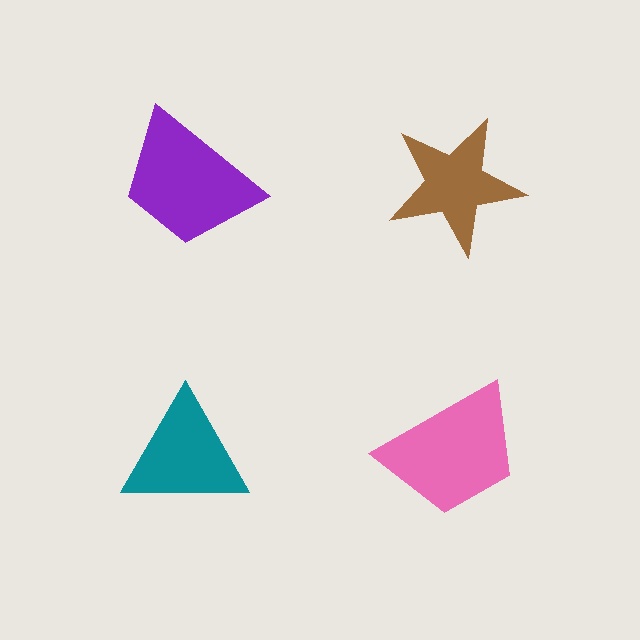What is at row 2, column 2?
A pink trapezoid.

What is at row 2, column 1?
A teal triangle.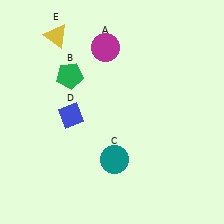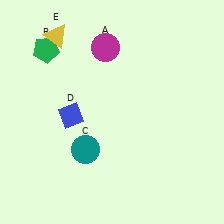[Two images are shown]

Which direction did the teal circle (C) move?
The teal circle (C) moved left.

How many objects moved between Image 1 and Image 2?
2 objects moved between the two images.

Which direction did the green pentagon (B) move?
The green pentagon (B) moved up.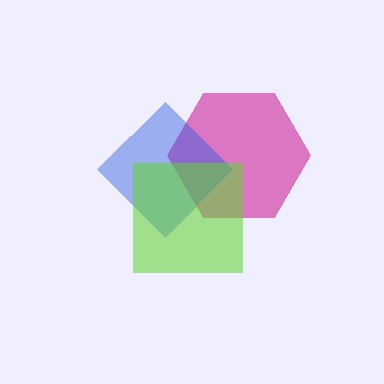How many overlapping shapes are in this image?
There are 3 overlapping shapes in the image.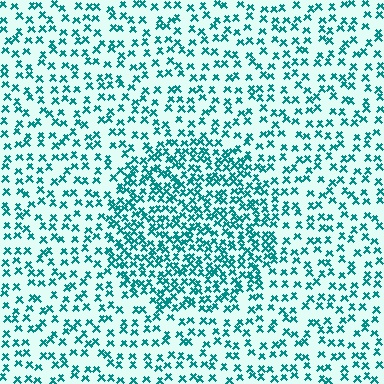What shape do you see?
I see a circle.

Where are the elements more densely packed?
The elements are more densely packed inside the circle boundary.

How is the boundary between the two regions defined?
The boundary is defined by a change in element density (approximately 2.0x ratio). All elements are the same color, size, and shape.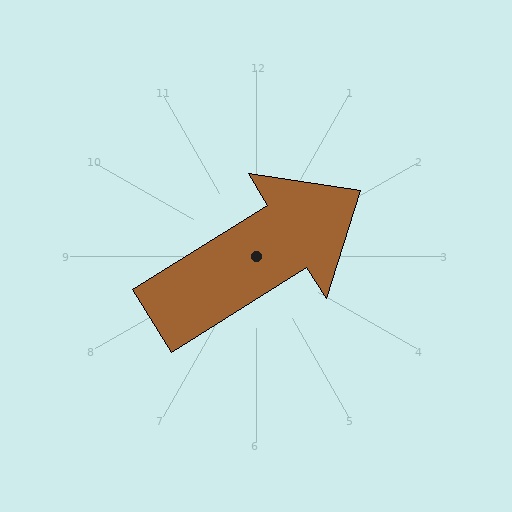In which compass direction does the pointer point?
Northeast.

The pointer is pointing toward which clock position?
Roughly 2 o'clock.